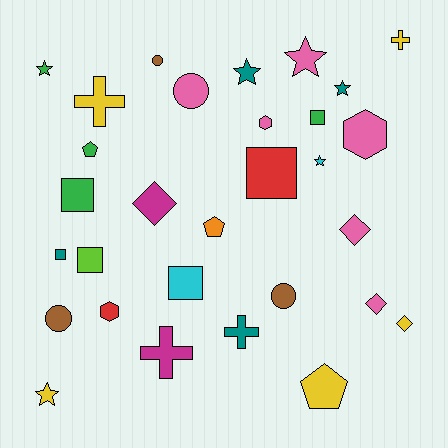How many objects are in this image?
There are 30 objects.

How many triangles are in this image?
There are no triangles.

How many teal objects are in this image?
There are 4 teal objects.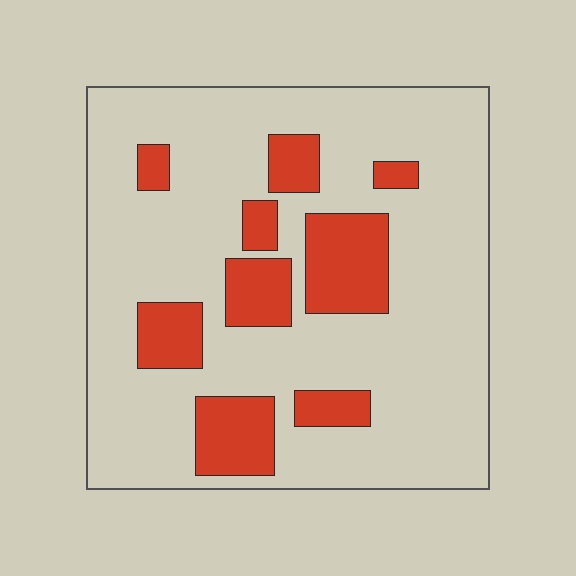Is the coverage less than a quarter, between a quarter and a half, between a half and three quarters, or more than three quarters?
Less than a quarter.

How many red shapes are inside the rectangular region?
9.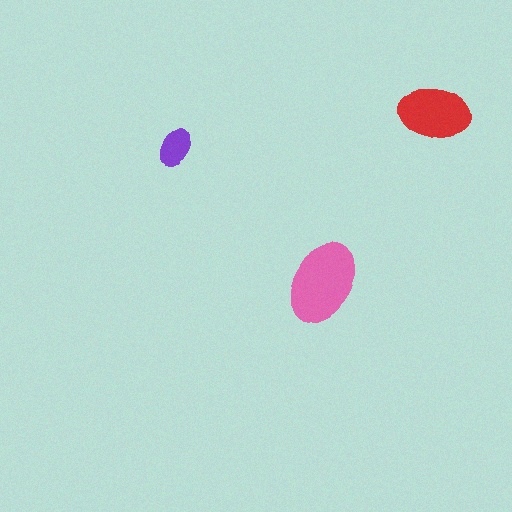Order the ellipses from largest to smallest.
the pink one, the red one, the purple one.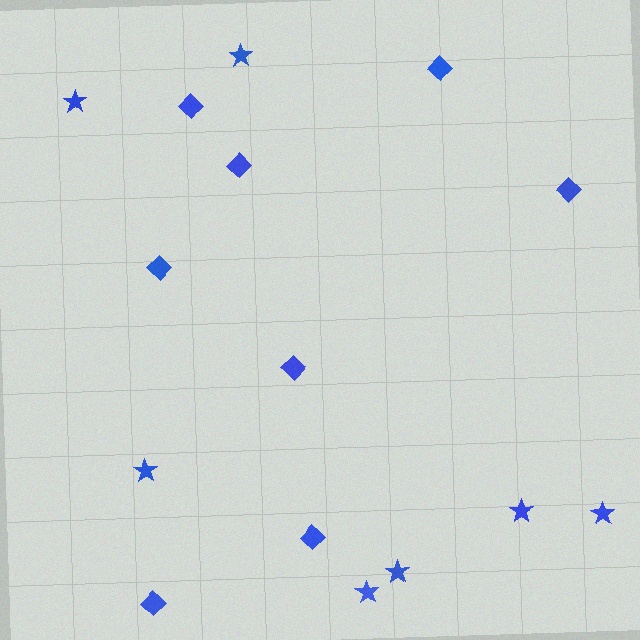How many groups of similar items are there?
There are 2 groups: one group of diamonds (8) and one group of stars (7).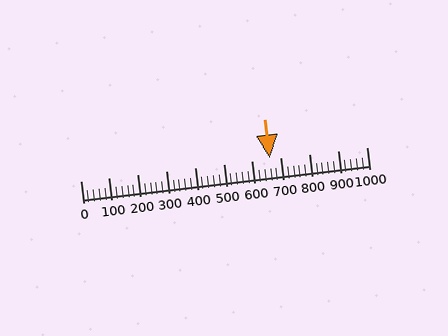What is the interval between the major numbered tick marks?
The major tick marks are spaced 100 units apart.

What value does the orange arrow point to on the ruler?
The orange arrow points to approximately 660.